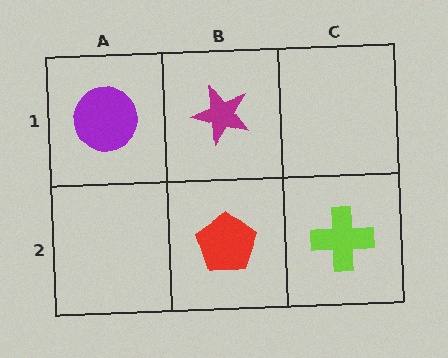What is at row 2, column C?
A lime cross.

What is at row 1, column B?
A magenta star.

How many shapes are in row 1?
2 shapes.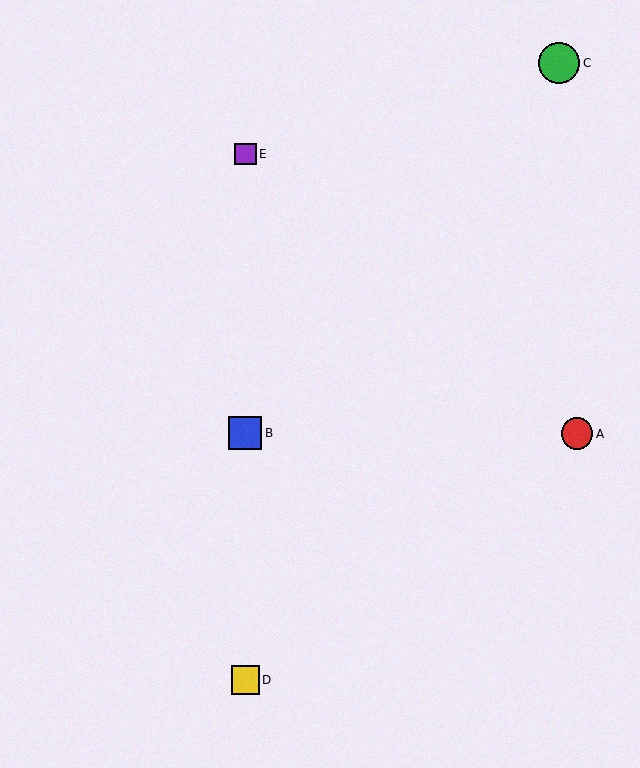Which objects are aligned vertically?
Objects B, D, E are aligned vertically.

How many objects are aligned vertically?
3 objects (B, D, E) are aligned vertically.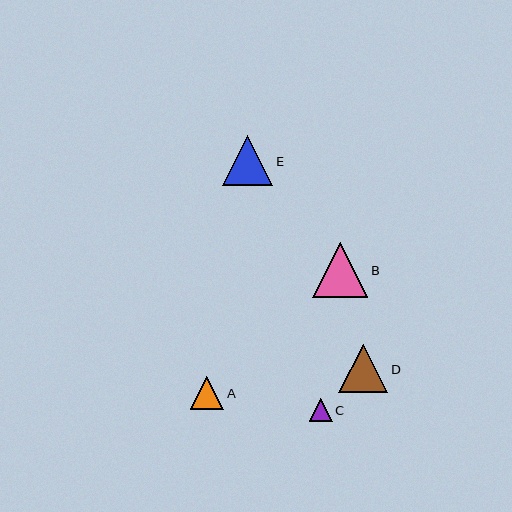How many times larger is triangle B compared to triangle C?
Triangle B is approximately 2.4 times the size of triangle C.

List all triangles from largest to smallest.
From largest to smallest: B, E, D, A, C.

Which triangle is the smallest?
Triangle C is the smallest with a size of approximately 23 pixels.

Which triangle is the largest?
Triangle B is the largest with a size of approximately 55 pixels.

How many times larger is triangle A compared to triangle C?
Triangle A is approximately 1.4 times the size of triangle C.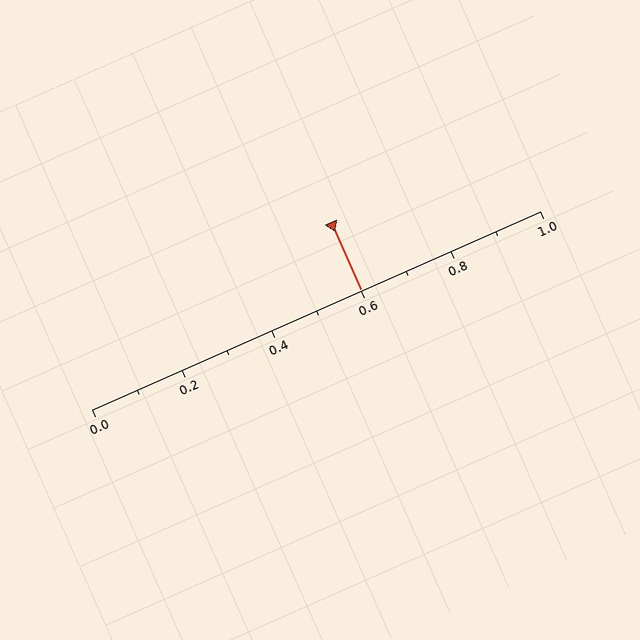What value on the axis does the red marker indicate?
The marker indicates approximately 0.6.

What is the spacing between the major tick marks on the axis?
The major ticks are spaced 0.2 apart.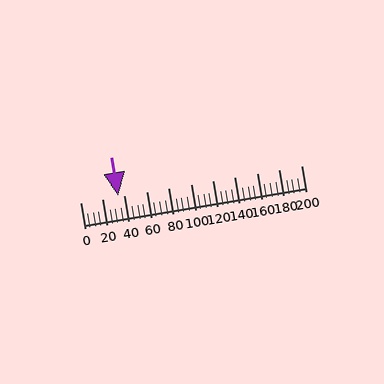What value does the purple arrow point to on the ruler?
The purple arrow points to approximately 34.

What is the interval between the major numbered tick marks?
The major tick marks are spaced 20 units apart.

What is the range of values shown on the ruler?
The ruler shows values from 0 to 200.